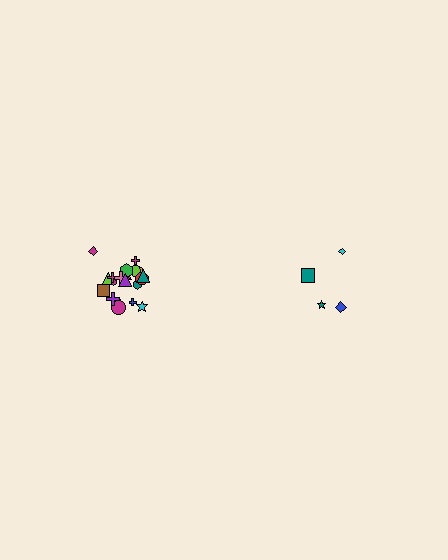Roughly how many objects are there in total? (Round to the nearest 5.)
Roughly 25 objects in total.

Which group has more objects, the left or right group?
The left group.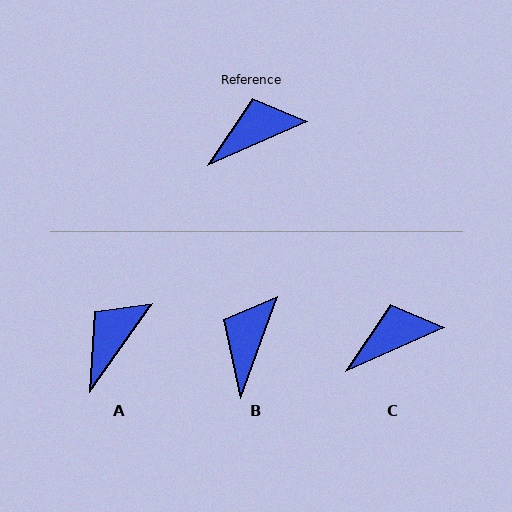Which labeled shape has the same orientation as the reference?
C.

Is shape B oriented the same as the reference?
No, it is off by about 46 degrees.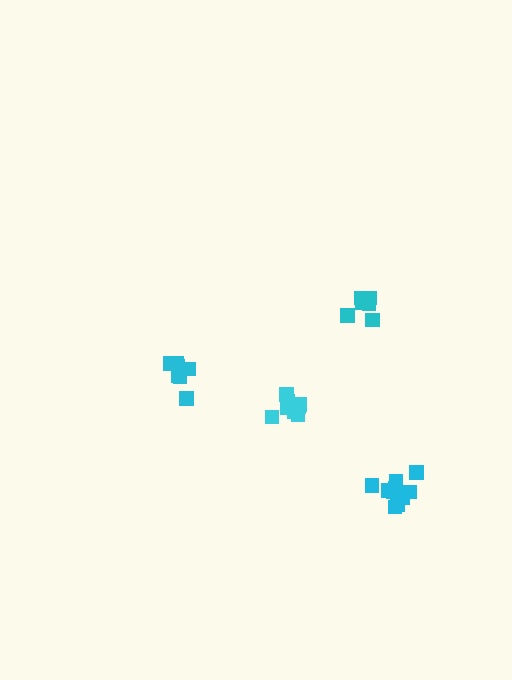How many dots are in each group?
Group 1: 10 dots, Group 2: 6 dots, Group 3: 8 dots, Group 4: 7 dots (31 total).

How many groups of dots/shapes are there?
There are 4 groups.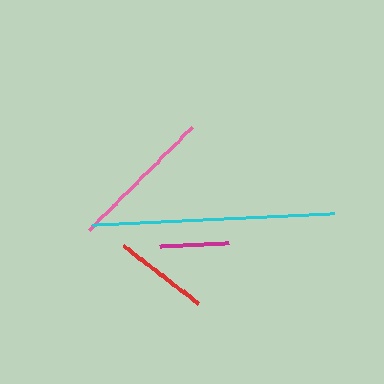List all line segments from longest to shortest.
From longest to shortest: cyan, pink, red, magenta.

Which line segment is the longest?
The cyan line is the longest at approximately 242 pixels.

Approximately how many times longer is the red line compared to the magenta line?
The red line is approximately 1.4 times the length of the magenta line.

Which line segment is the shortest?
The magenta line is the shortest at approximately 68 pixels.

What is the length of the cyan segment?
The cyan segment is approximately 242 pixels long.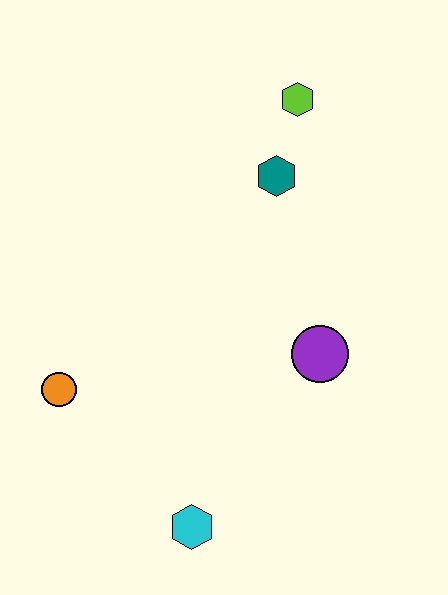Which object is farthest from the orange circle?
The lime hexagon is farthest from the orange circle.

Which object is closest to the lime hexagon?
The teal hexagon is closest to the lime hexagon.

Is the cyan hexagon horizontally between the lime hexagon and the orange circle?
Yes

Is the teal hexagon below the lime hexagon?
Yes